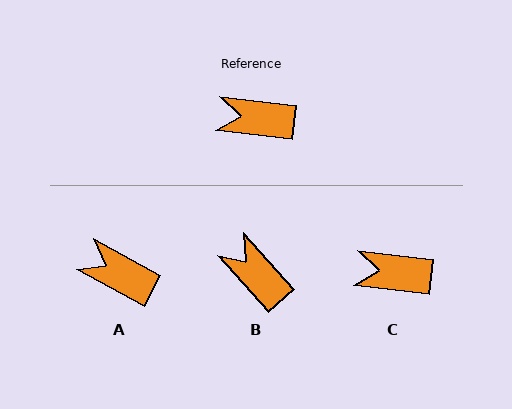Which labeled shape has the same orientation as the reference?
C.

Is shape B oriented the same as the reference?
No, it is off by about 41 degrees.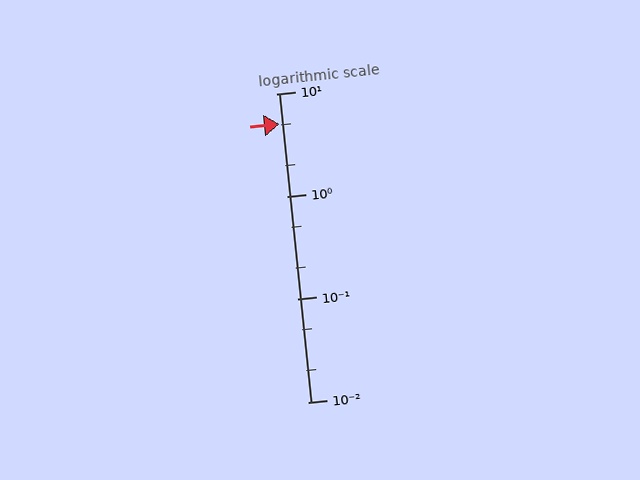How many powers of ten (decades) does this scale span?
The scale spans 3 decades, from 0.01 to 10.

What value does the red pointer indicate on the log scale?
The pointer indicates approximately 5.1.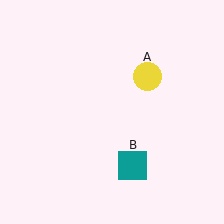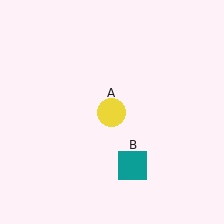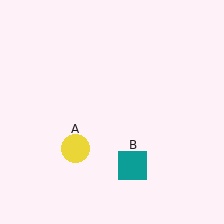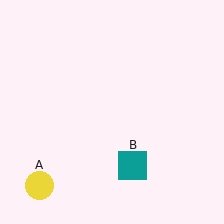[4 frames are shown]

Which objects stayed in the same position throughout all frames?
Teal square (object B) remained stationary.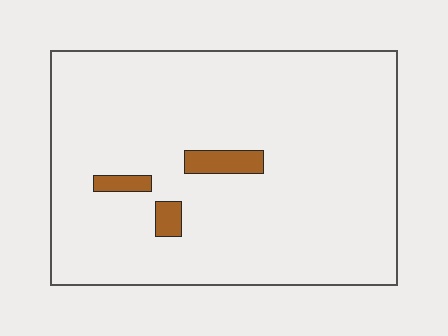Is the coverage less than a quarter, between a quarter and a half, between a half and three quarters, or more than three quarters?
Less than a quarter.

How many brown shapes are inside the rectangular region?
3.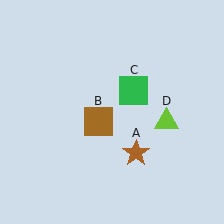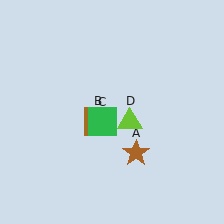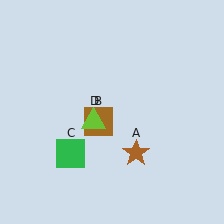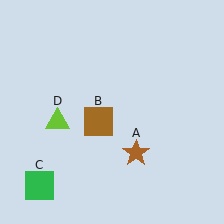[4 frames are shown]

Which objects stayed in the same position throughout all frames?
Brown star (object A) and brown square (object B) remained stationary.